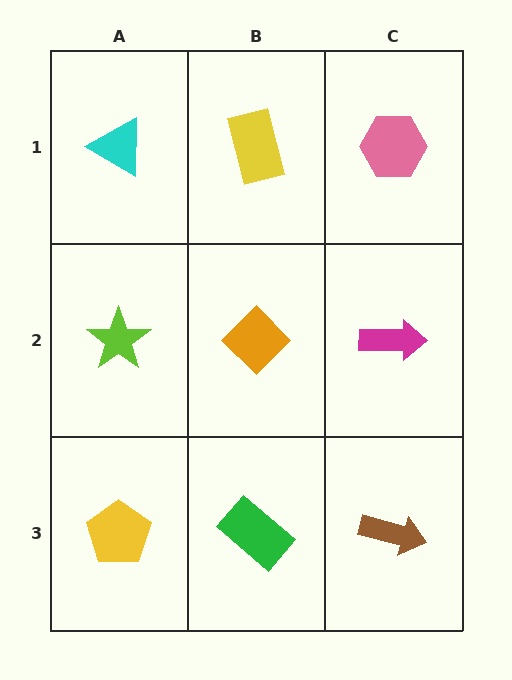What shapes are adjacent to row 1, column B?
An orange diamond (row 2, column B), a cyan triangle (row 1, column A), a pink hexagon (row 1, column C).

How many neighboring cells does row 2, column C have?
3.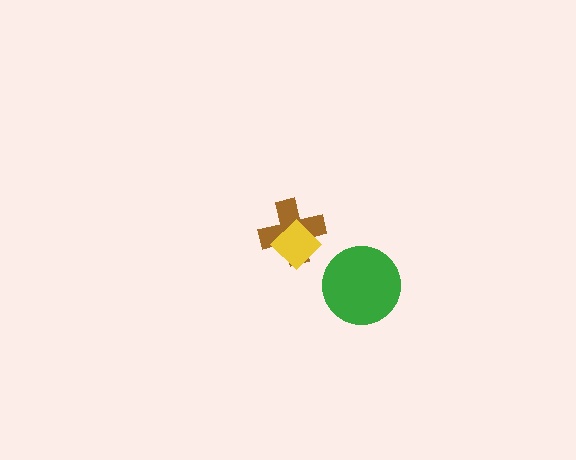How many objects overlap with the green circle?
0 objects overlap with the green circle.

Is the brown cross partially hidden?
Yes, it is partially covered by another shape.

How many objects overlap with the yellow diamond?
1 object overlaps with the yellow diamond.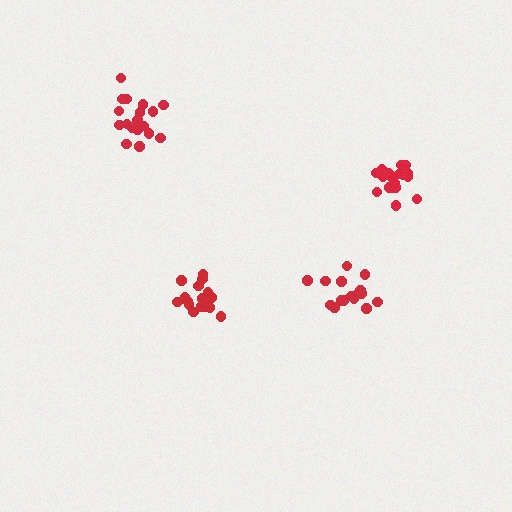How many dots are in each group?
Group 1: 17 dots, Group 2: 16 dots, Group 3: 19 dots, Group 4: 18 dots (70 total).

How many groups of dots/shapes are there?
There are 4 groups.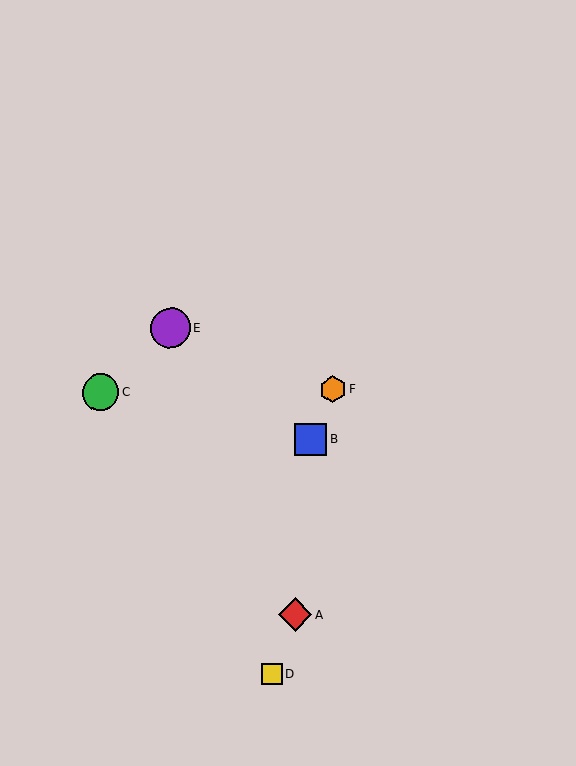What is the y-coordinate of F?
Object F is at y≈389.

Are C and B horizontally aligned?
No, C is at y≈392 and B is at y≈439.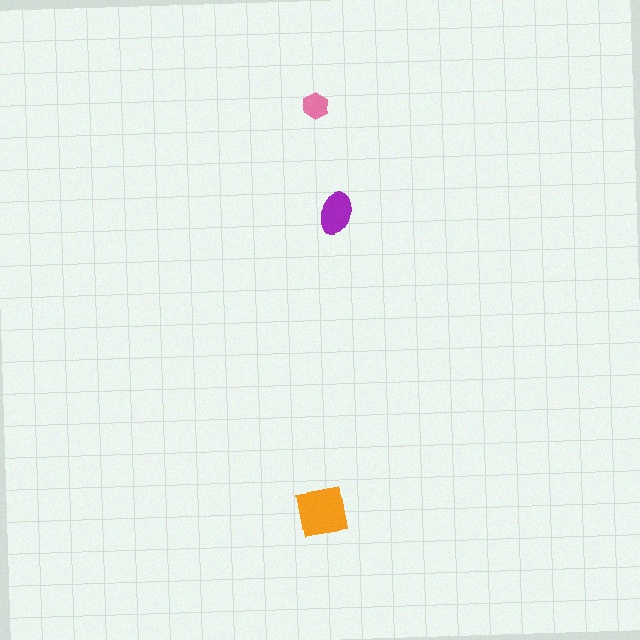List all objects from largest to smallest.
The orange square, the purple ellipse, the pink hexagon.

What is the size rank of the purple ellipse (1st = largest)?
2nd.